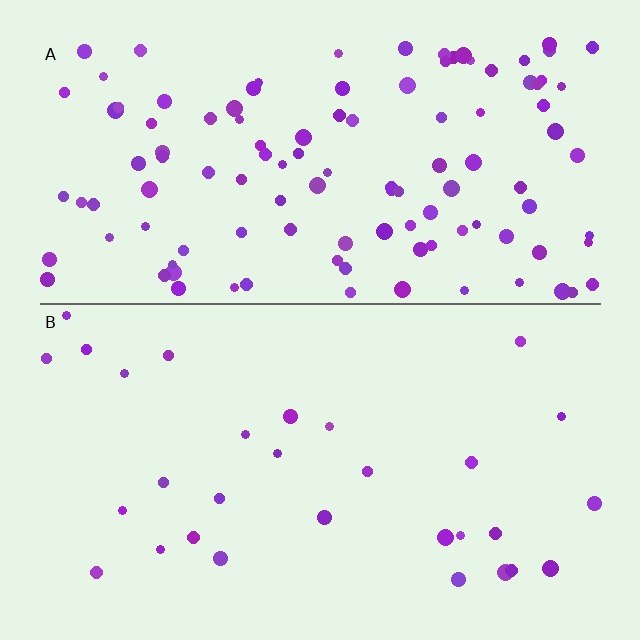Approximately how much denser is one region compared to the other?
Approximately 3.8× — region A over region B.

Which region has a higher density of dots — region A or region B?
A (the top).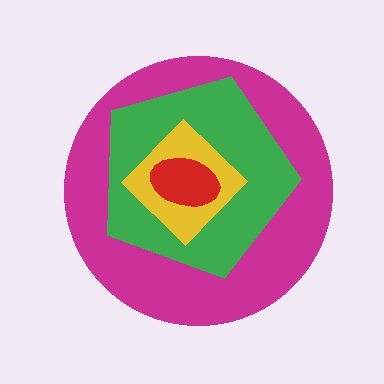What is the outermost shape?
The magenta circle.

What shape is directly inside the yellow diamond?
The red ellipse.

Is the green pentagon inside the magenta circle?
Yes.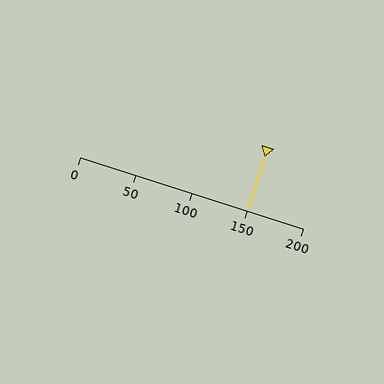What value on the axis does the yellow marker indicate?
The marker indicates approximately 150.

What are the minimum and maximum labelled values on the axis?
The axis runs from 0 to 200.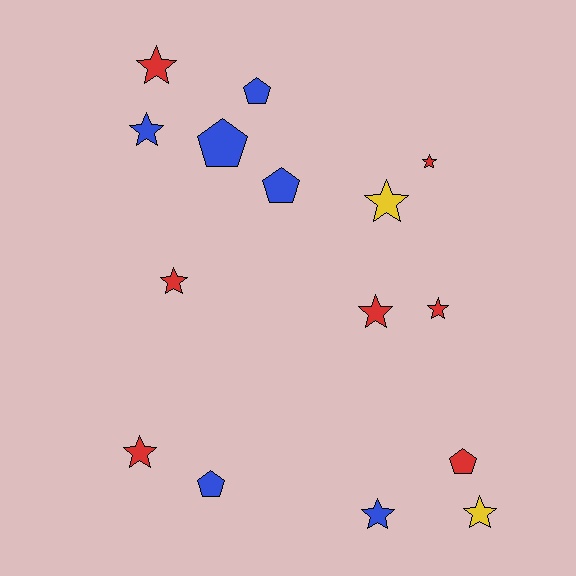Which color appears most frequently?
Red, with 7 objects.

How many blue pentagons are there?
There are 4 blue pentagons.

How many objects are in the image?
There are 15 objects.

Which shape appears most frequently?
Star, with 10 objects.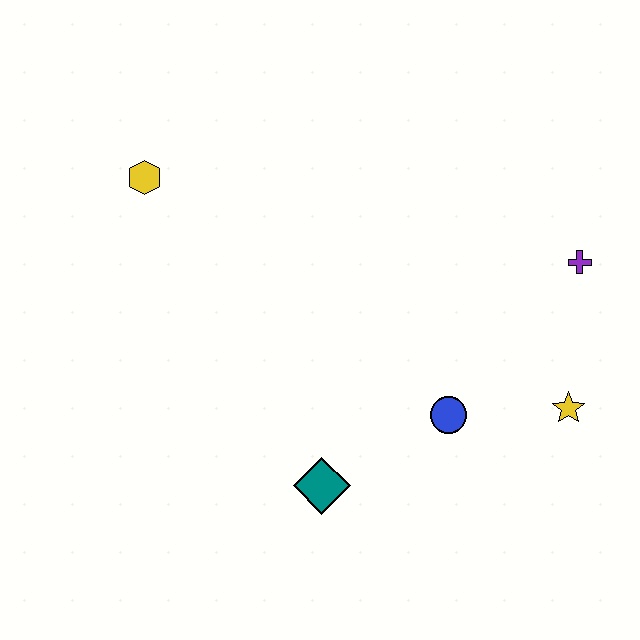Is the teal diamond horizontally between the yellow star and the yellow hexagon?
Yes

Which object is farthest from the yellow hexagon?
The yellow star is farthest from the yellow hexagon.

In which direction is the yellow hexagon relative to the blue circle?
The yellow hexagon is to the left of the blue circle.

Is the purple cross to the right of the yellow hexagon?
Yes